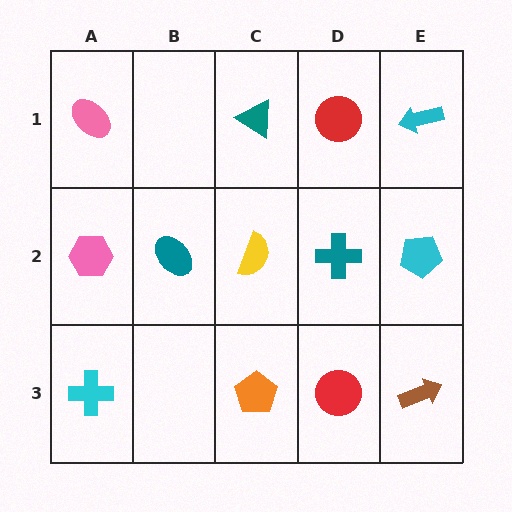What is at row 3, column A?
A cyan cross.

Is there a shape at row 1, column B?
No, that cell is empty.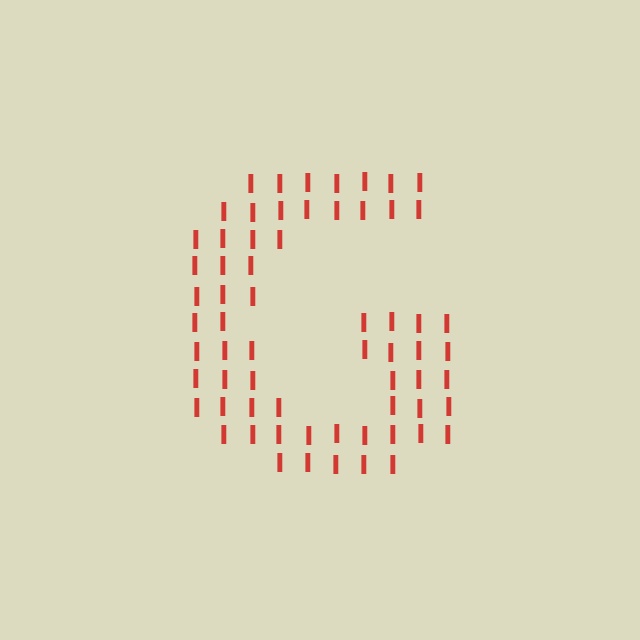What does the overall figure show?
The overall figure shows the letter G.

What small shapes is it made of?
It is made of small letter I's.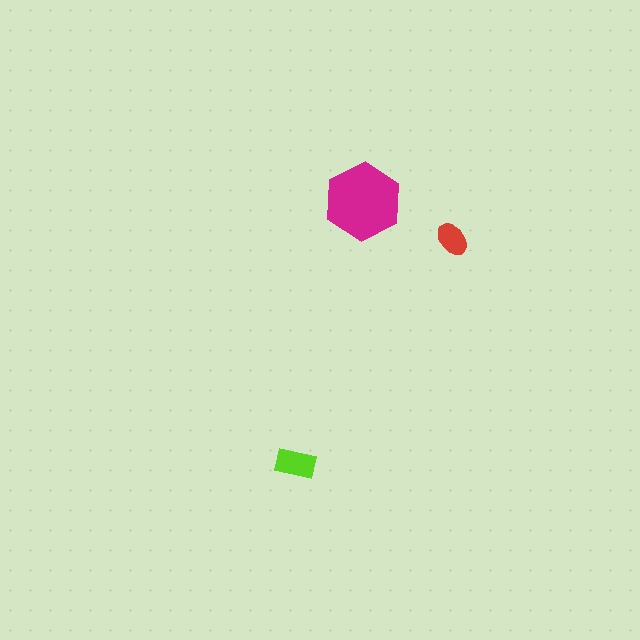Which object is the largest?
The magenta hexagon.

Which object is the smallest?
The red ellipse.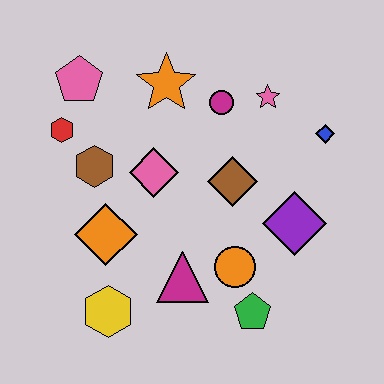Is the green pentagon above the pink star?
No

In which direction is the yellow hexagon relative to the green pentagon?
The yellow hexagon is to the left of the green pentagon.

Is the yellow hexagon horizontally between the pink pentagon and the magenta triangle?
Yes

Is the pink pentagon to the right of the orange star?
No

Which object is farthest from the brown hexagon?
The blue diamond is farthest from the brown hexagon.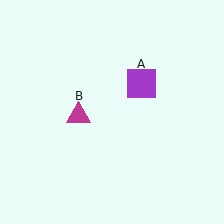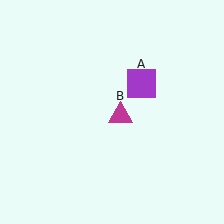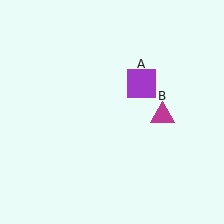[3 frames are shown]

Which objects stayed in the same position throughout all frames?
Purple square (object A) remained stationary.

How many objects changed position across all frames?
1 object changed position: magenta triangle (object B).